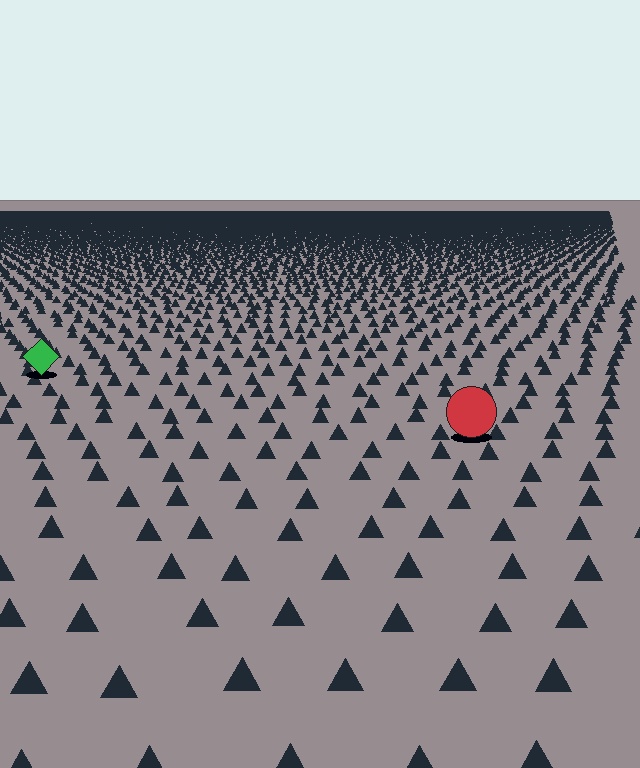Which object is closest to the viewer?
The red circle is closest. The texture marks near it are larger and more spread out.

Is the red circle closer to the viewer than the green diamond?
Yes. The red circle is closer — you can tell from the texture gradient: the ground texture is coarser near it.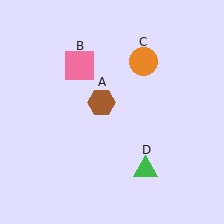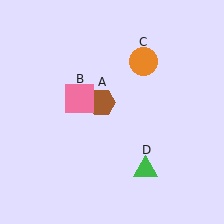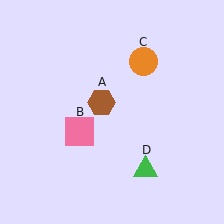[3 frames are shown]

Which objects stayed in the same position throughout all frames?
Brown hexagon (object A) and orange circle (object C) and green triangle (object D) remained stationary.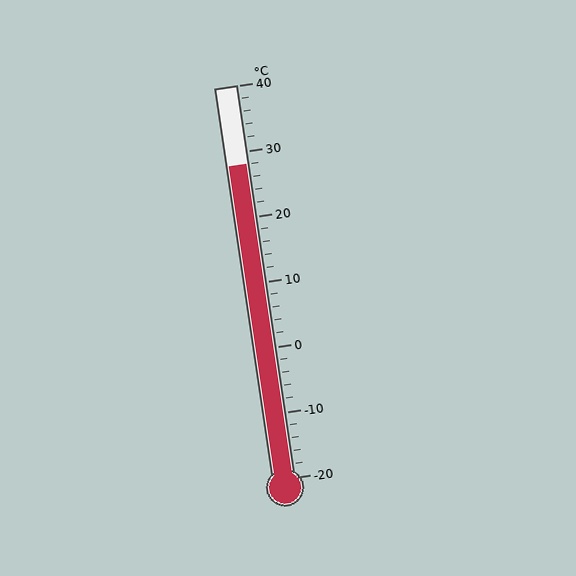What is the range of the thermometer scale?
The thermometer scale ranges from -20°C to 40°C.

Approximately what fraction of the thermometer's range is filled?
The thermometer is filled to approximately 80% of its range.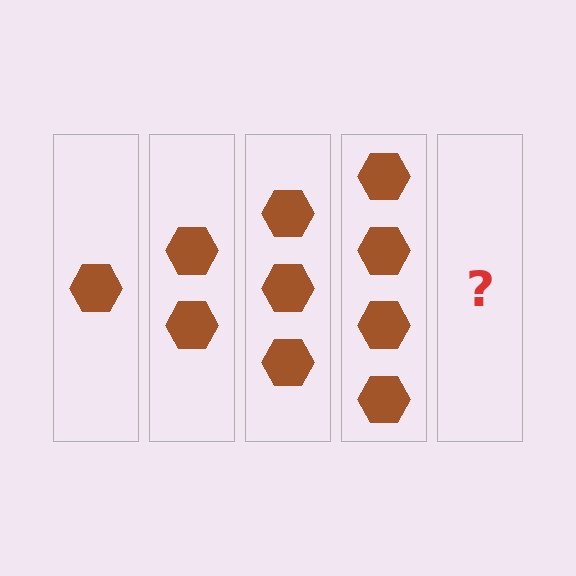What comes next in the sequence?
The next element should be 5 hexagons.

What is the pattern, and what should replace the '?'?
The pattern is that each step adds one more hexagon. The '?' should be 5 hexagons.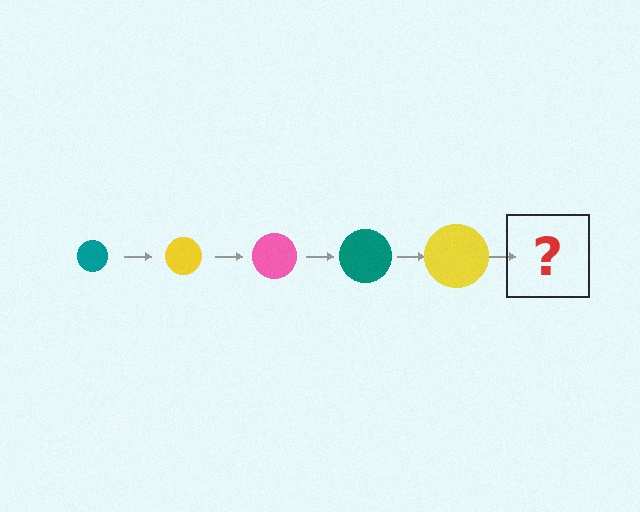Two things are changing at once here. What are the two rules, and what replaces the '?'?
The two rules are that the circle grows larger each step and the color cycles through teal, yellow, and pink. The '?' should be a pink circle, larger than the previous one.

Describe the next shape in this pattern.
It should be a pink circle, larger than the previous one.